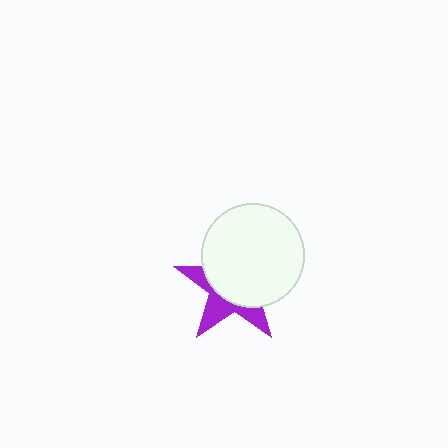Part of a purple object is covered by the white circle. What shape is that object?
It is a star.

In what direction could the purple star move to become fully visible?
The purple star could move toward the lower-left. That would shift it out from behind the white circle entirely.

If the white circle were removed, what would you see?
You would see the complete purple star.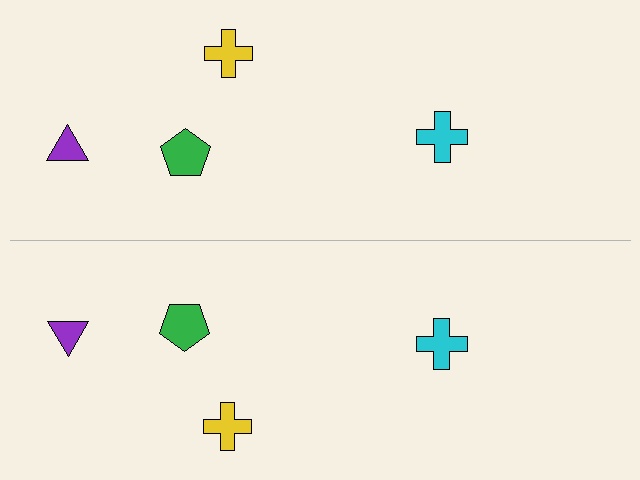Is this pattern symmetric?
Yes, this pattern has bilateral (reflection) symmetry.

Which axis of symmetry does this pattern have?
The pattern has a horizontal axis of symmetry running through the center of the image.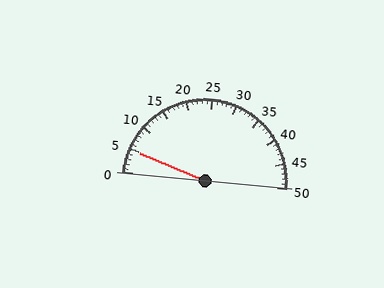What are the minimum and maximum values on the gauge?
The gauge ranges from 0 to 50.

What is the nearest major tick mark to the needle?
The nearest major tick mark is 5.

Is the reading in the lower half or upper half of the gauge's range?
The reading is in the lower half of the range (0 to 50).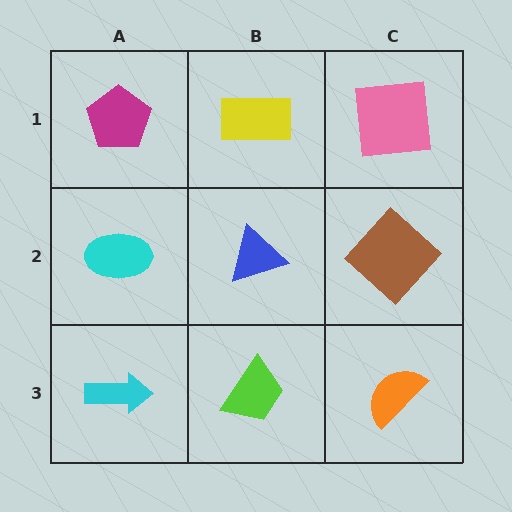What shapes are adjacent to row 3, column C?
A brown diamond (row 2, column C), a lime trapezoid (row 3, column B).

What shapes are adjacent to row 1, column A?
A cyan ellipse (row 2, column A), a yellow rectangle (row 1, column B).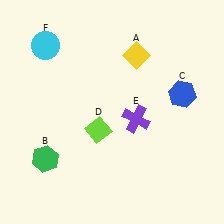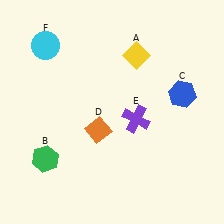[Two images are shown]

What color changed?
The diamond (D) changed from lime in Image 1 to orange in Image 2.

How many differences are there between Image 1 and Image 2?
There is 1 difference between the two images.